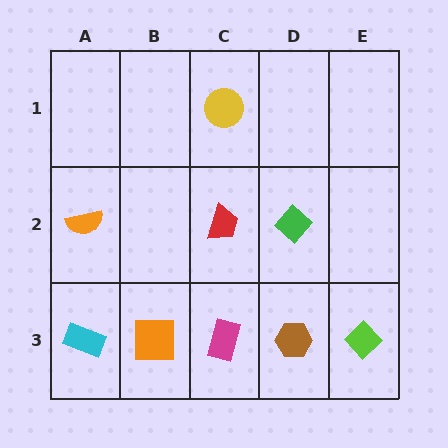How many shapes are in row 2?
3 shapes.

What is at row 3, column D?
A brown hexagon.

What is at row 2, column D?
A green diamond.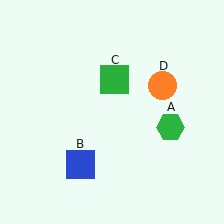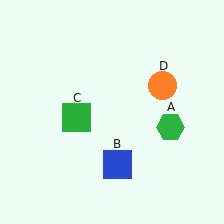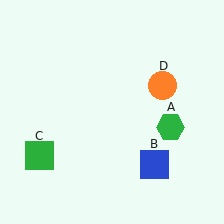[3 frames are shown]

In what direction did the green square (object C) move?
The green square (object C) moved down and to the left.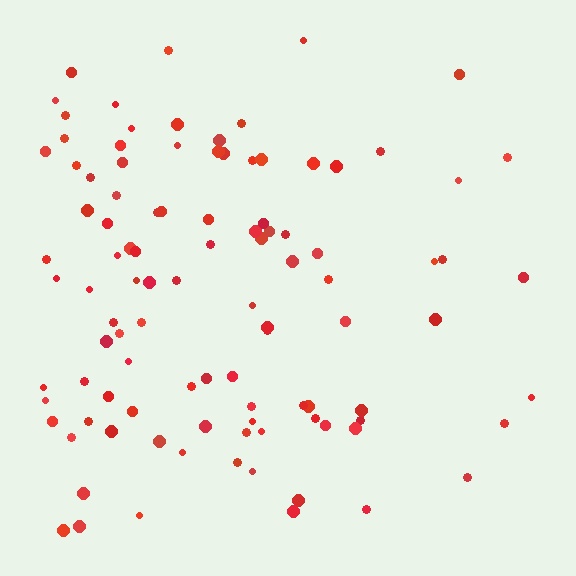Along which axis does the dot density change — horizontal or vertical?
Horizontal.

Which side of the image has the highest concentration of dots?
The left.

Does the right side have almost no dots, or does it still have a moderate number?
Still a moderate number, just noticeably fewer than the left.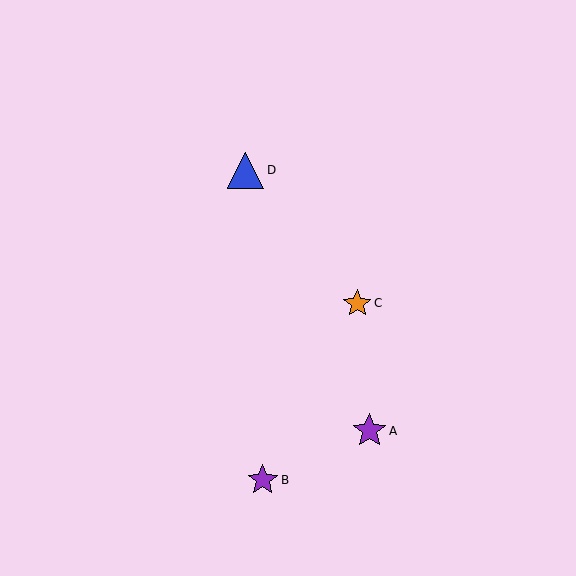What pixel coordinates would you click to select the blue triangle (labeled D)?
Click at (246, 171) to select the blue triangle D.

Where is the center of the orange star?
The center of the orange star is at (357, 303).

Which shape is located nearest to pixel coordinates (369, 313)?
The orange star (labeled C) at (357, 303) is nearest to that location.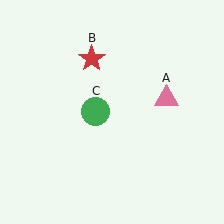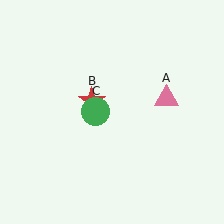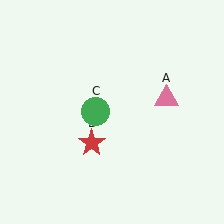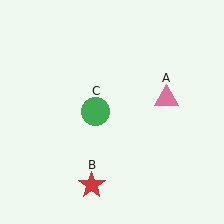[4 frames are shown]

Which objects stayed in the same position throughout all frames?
Pink triangle (object A) and green circle (object C) remained stationary.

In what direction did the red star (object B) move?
The red star (object B) moved down.